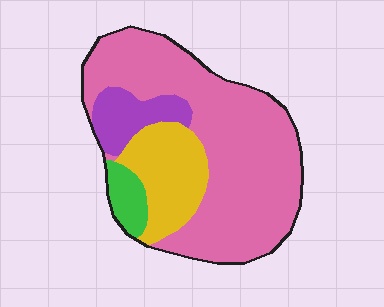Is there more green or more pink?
Pink.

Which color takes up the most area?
Pink, at roughly 65%.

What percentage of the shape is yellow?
Yellow takes up about one fifth (1/5) of the shape.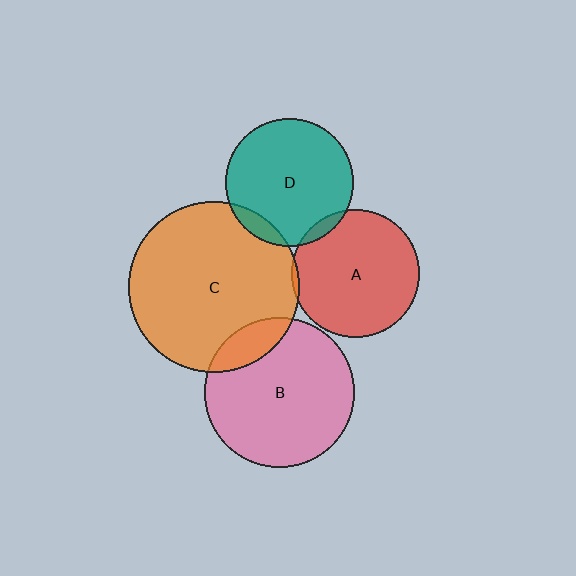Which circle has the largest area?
Circle C (orange).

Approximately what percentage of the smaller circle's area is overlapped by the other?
Approximately 15%.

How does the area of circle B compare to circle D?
Approximately 1.4 times.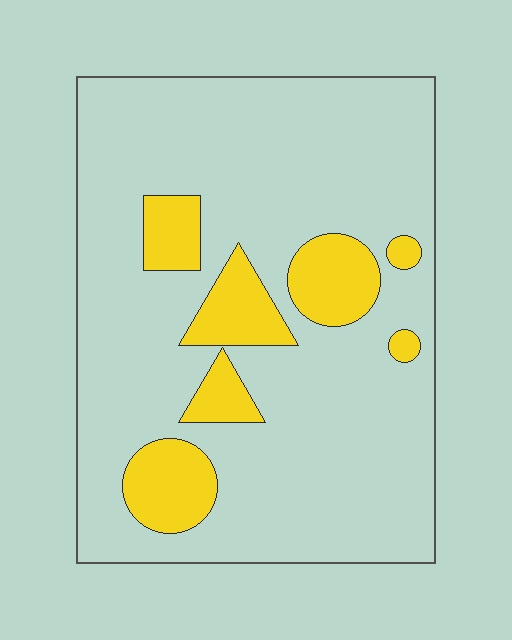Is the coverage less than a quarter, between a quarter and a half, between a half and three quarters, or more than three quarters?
Less than a quarter.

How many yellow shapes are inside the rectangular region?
7.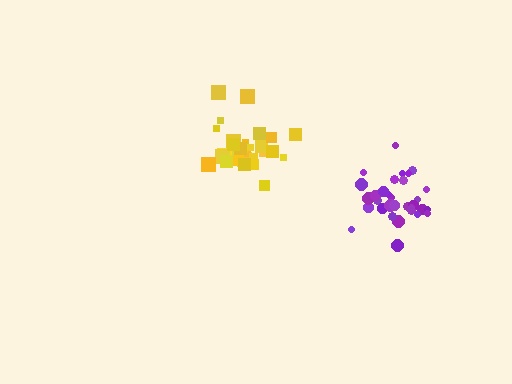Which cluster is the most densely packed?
Purple.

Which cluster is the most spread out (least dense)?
Yellow.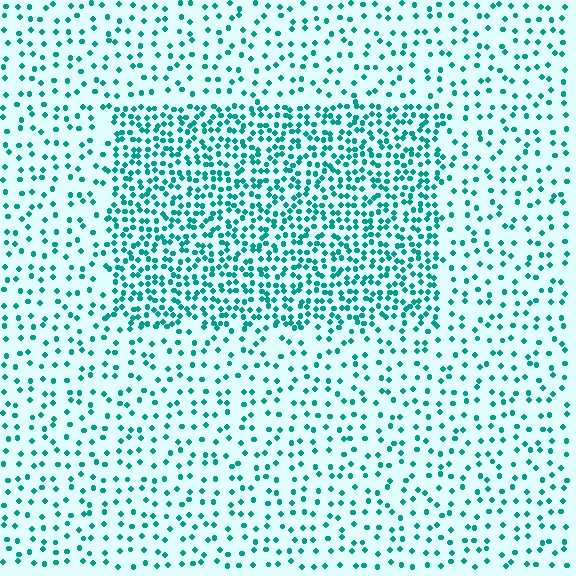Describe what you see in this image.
The image contains small teal elements arranged at two different densities. A rectangle-shaped region is visible where the elements are more densely packed than the surrounding area.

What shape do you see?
I see a rectangle.